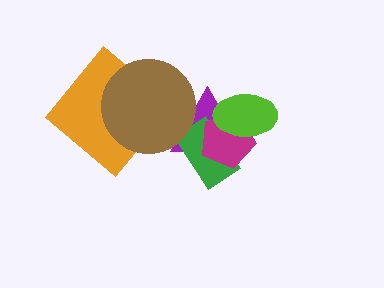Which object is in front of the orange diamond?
The brown circle is in front of the orange diamond.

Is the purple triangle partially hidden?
Yes, it is partially covered by another shape.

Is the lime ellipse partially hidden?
No, no other shape covers it.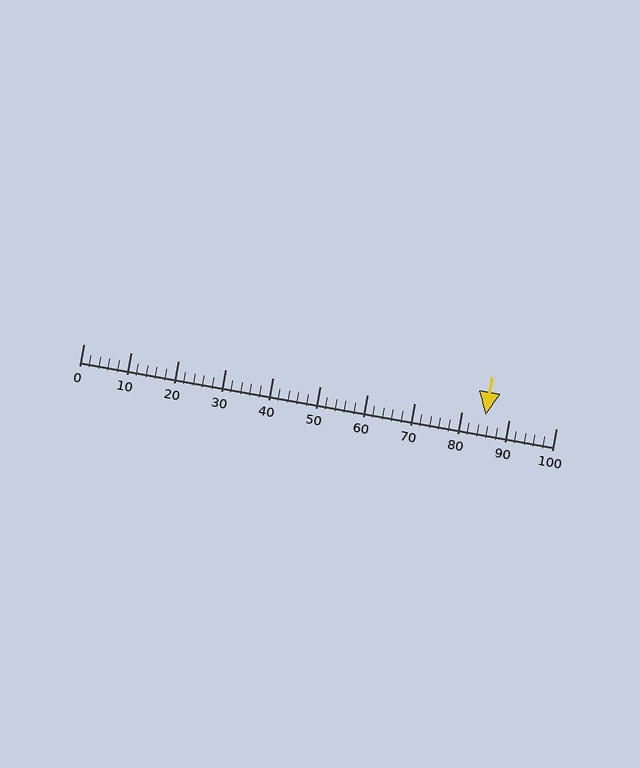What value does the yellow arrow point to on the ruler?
The yellow arrow points to approximately 85.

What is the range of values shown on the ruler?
The ruler shows values from 0 to 100.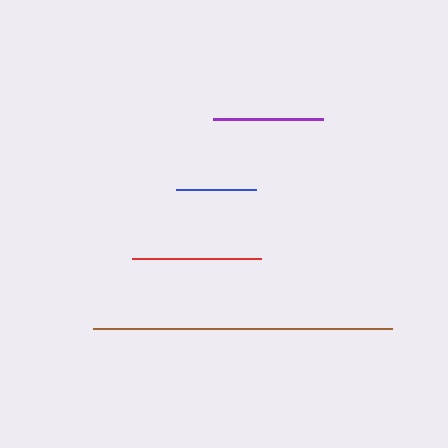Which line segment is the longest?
The brown line is the longest at approximately 299 pixels.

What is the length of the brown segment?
The brown segment is approximately 299 pixels long.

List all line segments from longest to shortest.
From longest to shortest: brown, red, purple, blue.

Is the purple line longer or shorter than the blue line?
The purple line is longer than the blue line.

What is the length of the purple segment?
The purple segment is approximately 110 pixels long.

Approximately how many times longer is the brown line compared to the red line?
The brown line is approximately 2.3 times the length of the red line.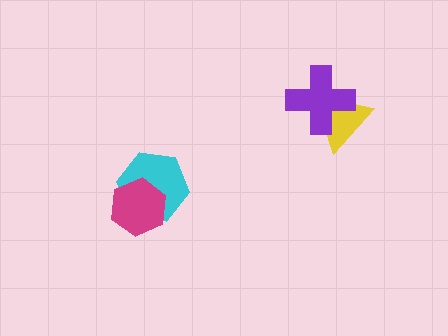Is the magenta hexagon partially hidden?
No, no other shape covers it.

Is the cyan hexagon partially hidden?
Yes, it is partially covered by another shape.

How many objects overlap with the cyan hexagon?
1 object overlaps with the cyan hexagon.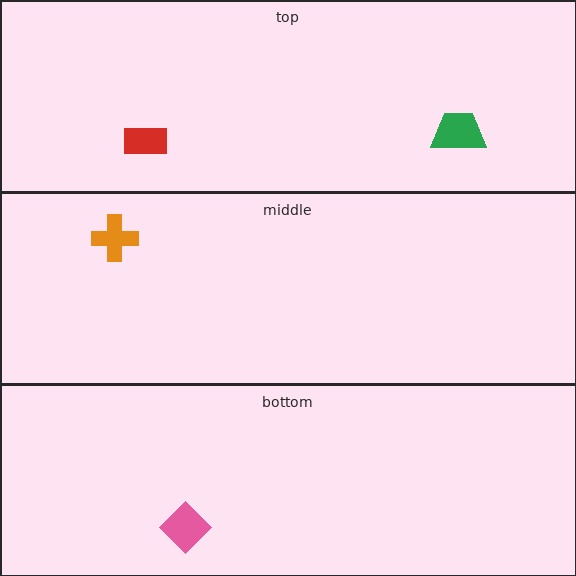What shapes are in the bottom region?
The pink diamond.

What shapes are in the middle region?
The orange cross.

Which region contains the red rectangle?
The top region.